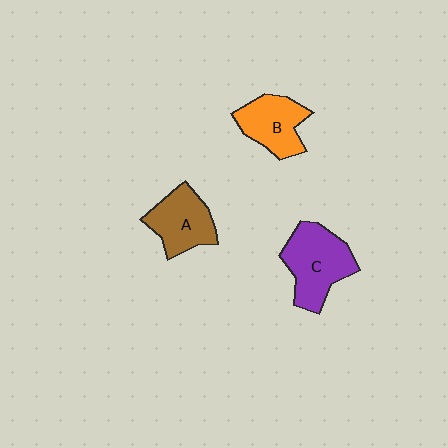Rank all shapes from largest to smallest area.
From largest to smallest: C (purple), A (brown), B (orange).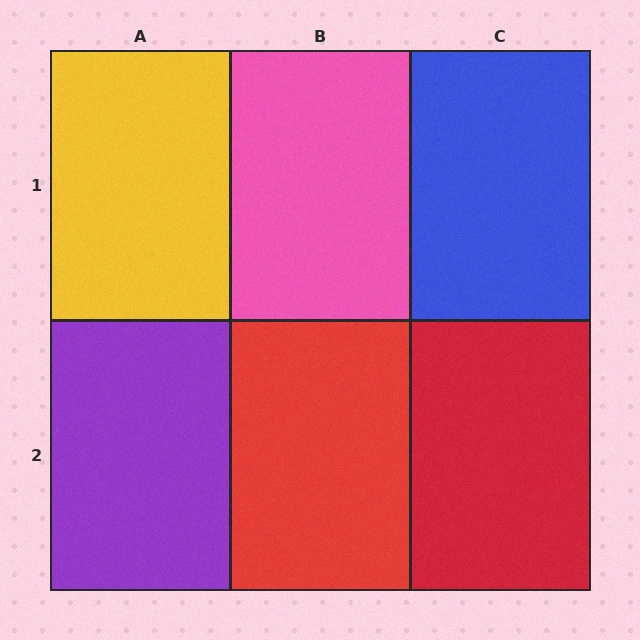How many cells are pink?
1 cell is pink.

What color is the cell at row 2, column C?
Red.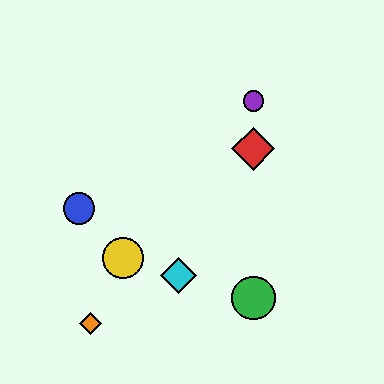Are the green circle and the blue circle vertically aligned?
No, the green circle is at x≈253 and the blue circle is at x≈79.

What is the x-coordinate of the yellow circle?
The yellow circle is at x≈123.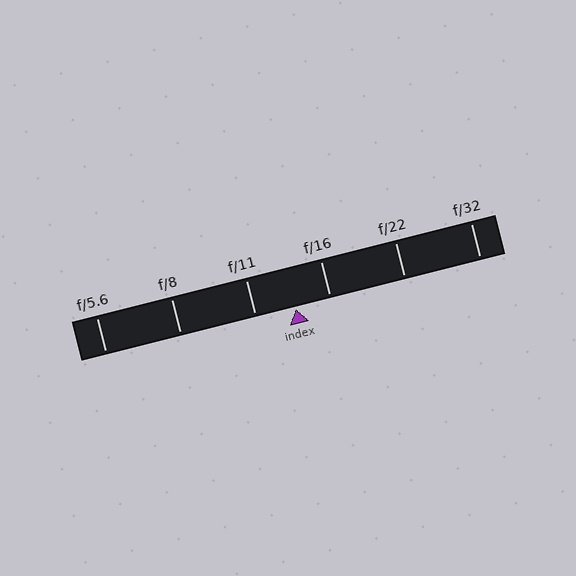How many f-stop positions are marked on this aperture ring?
There are 6 f-stop positions marked.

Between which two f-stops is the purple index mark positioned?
The index mark is between f/11 and f/16.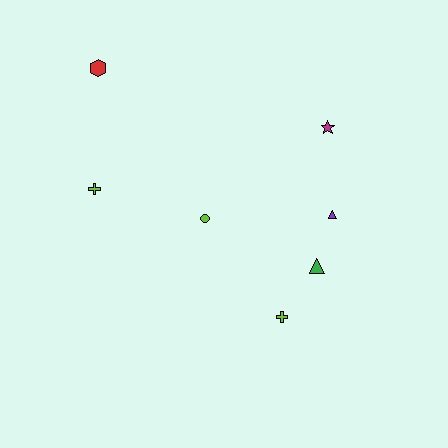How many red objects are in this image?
There is 1 red object.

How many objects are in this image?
There are 7 objects.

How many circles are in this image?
There is 1 circle.